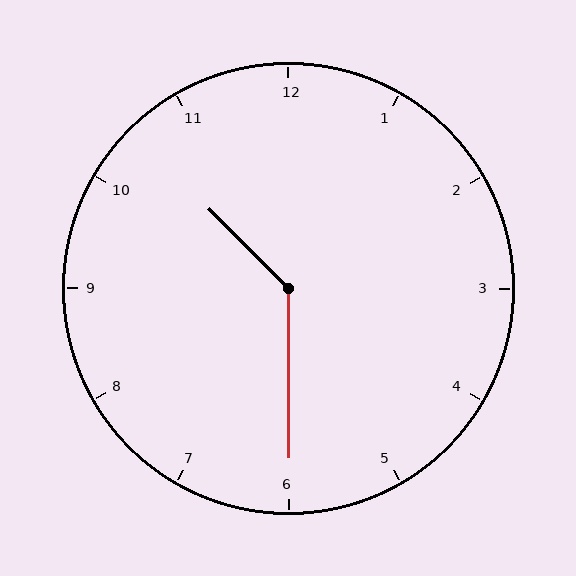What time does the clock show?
10:30.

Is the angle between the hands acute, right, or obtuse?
It is obtuse.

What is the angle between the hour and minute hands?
Approximately 135 degrees.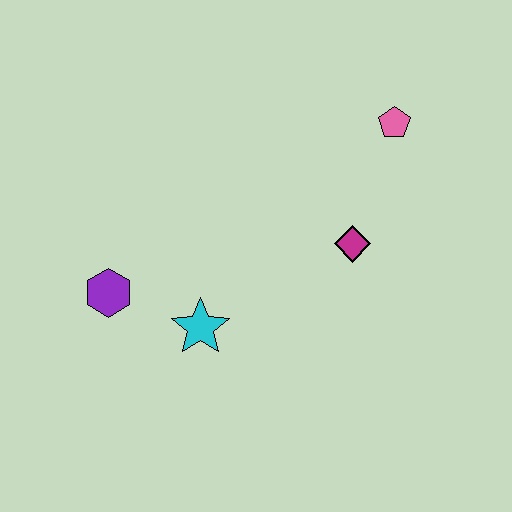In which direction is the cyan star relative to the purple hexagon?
The cyan star is to the right of the purple hexagon.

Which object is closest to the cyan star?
The purple hexagon is closest to the cyan star.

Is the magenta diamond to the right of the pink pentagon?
No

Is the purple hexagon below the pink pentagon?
Yes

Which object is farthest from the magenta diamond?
The purple hexagon is farthest from the magenta diamond.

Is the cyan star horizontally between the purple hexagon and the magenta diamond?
Yes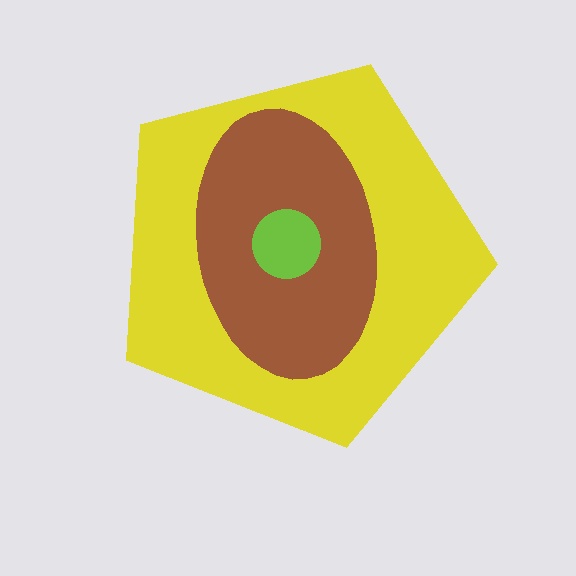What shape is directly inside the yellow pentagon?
The brown ellipse.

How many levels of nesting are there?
3.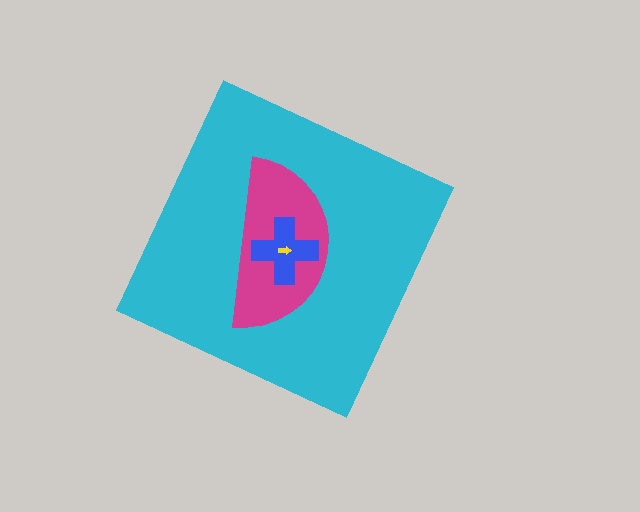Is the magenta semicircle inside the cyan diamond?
Yes.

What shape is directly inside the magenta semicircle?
The blue cross.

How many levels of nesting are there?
4.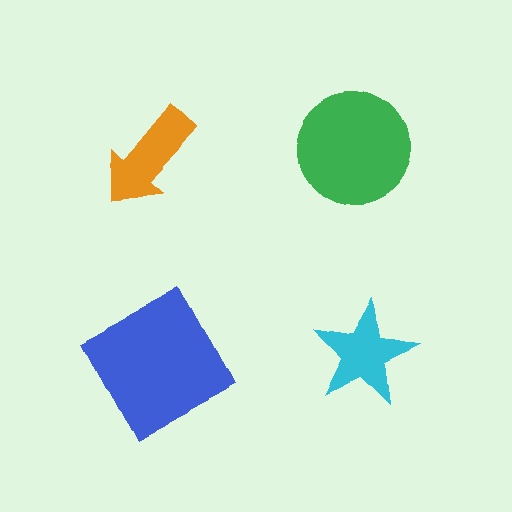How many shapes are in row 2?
2 shapes.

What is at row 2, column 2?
A cyan star.